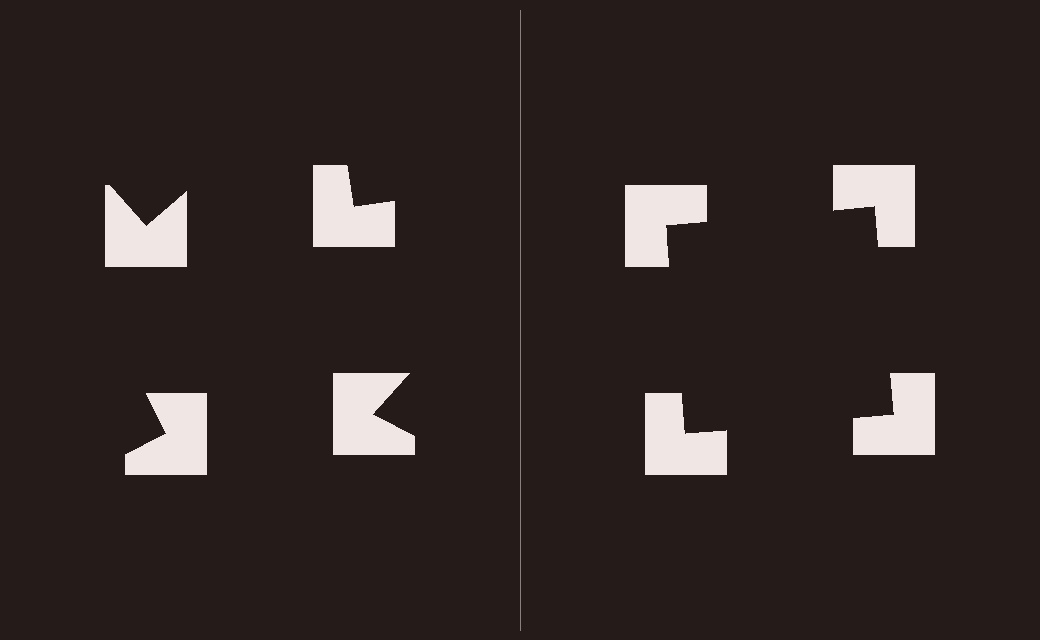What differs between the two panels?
The notched squares are positioned identically on both sides; only the wedge orientations differ. On the right they align to a square; on the left they are misaligned.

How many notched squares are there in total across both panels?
8 — 4 on each side.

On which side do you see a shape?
An illusory square appears on the right side. On the left side the wedge cuts are rotated, so no coherent shape forms.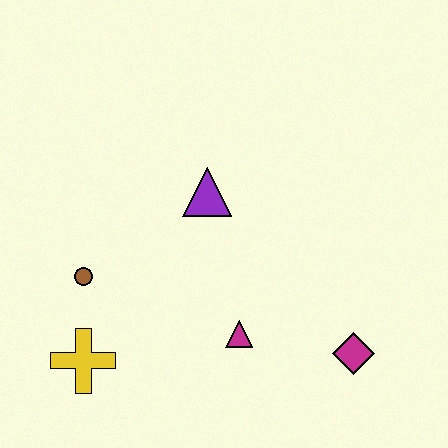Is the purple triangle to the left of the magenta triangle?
Yes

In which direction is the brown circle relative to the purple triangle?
The brown circle is to the left of the purple triangle.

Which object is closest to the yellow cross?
The brown circle is closest to the yellow cross.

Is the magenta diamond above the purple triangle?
No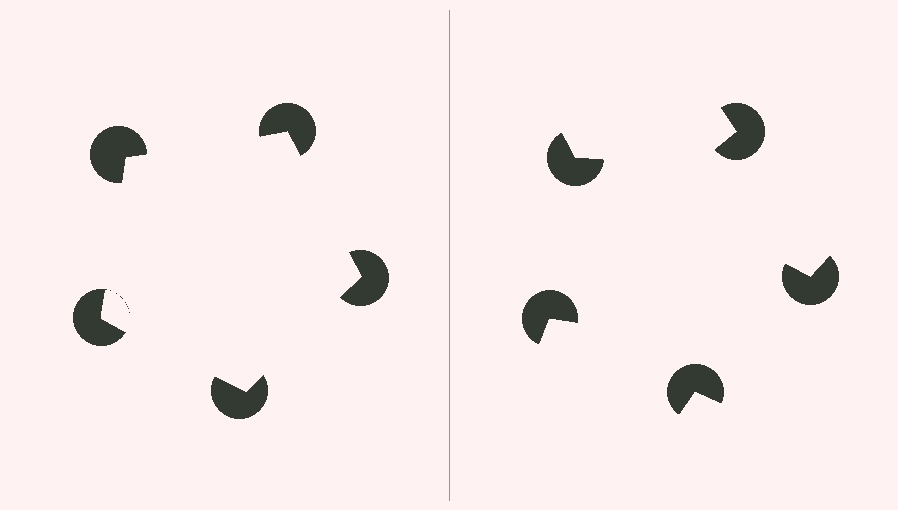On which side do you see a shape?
An illusory pentagon appears on the left side. On the right side the wedge cuts are rotated, so no coherent shape forms.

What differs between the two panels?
The pac-man discs are positioned identically on both sides; only the wedge orientations differ. On the left they align to a pentagon; on the right they are misaligned.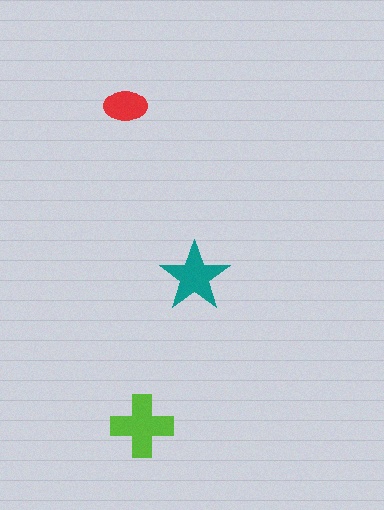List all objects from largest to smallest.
The lime cross, the teal star, the red ellipse.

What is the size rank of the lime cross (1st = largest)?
1st.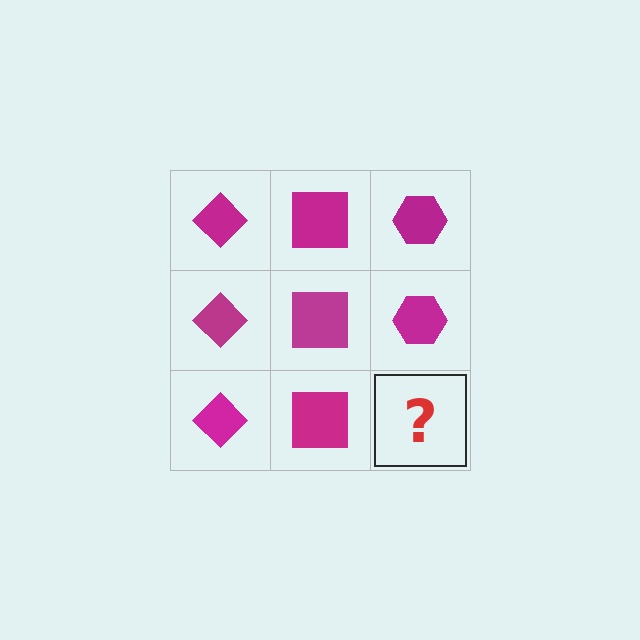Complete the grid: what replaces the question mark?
The question mark should be replaced with a magenta hexagon.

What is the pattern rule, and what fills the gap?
The rule is that each column has a consistent shape. The gap should be filled with a magenta hexagon.